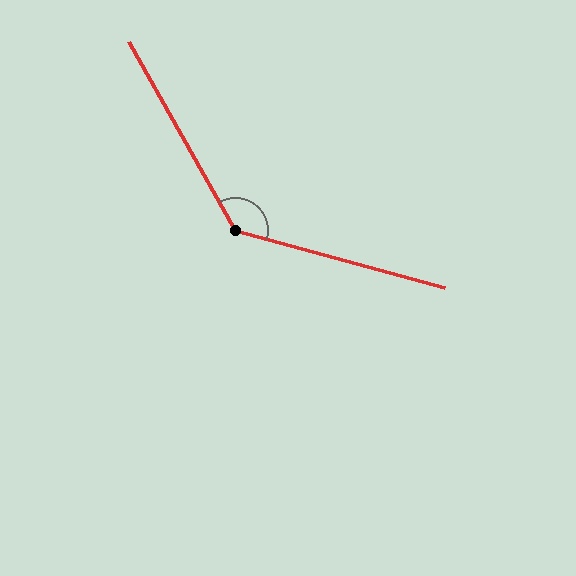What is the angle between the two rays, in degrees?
Approximately 135 degrees.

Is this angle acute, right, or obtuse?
It is obtuse.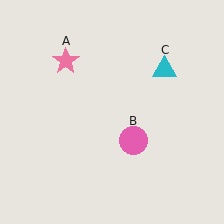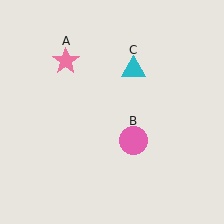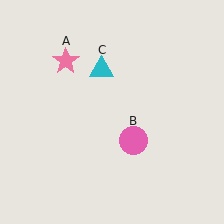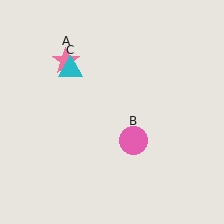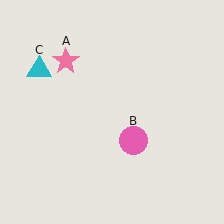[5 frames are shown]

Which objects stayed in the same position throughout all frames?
Pink star (object A) and pink circle (object B) remained stationary.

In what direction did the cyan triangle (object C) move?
The cyan triangle (object C) moved left.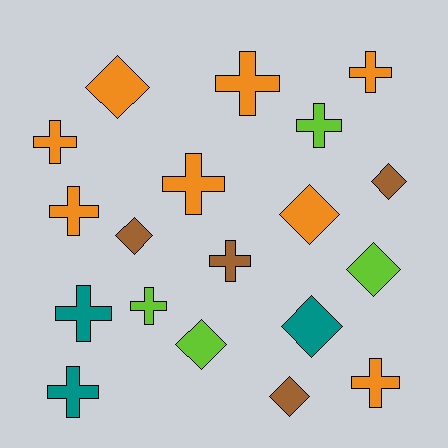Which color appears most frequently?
Orange, with 8 objects.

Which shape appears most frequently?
Cross, with 11 objects.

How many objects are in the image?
There are 19 objects.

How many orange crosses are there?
There are 6 orange crosses.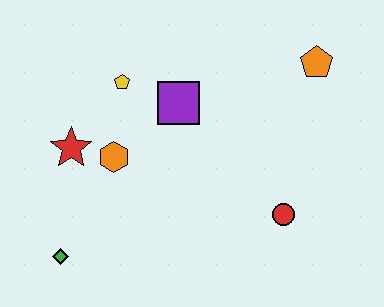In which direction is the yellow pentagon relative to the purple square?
The yellow pentagon is to the left of the purple square.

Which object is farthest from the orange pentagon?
The green diamond is farthest from the orange pentagon.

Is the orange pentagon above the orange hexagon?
Yes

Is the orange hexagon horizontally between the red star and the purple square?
Yes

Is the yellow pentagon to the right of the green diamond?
Yes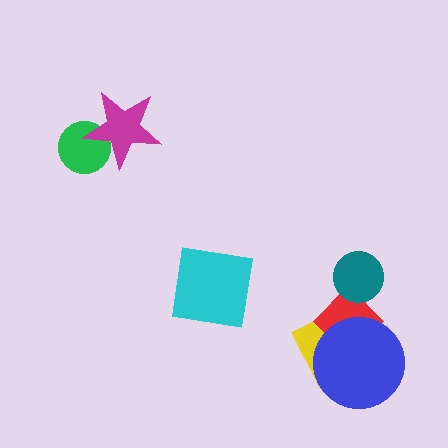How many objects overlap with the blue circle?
2 objects overlap with the blue circle.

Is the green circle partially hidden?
Yes, it is partially covered by another shape.